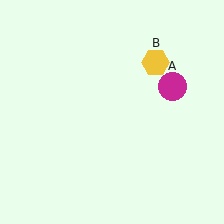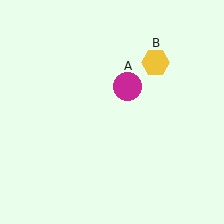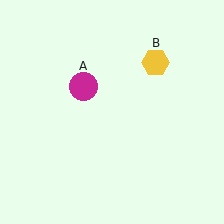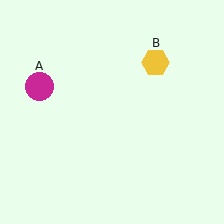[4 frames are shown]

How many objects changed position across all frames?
1 object changed position: magenta circle (object A).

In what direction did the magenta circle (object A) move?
The magenta circle (object A) moved left.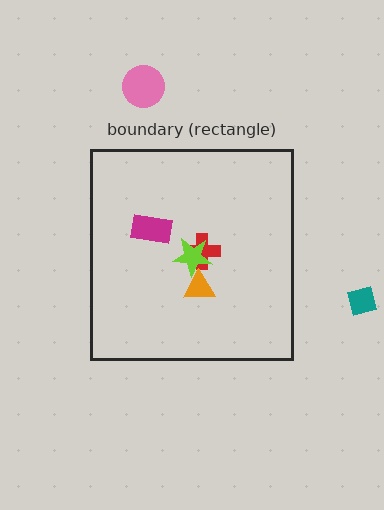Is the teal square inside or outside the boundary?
Outside.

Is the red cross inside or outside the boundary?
Inside.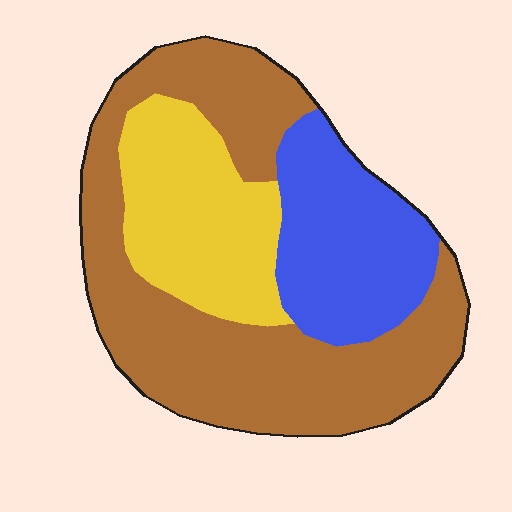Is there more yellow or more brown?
Brown.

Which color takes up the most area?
Brown, at roughly 55%.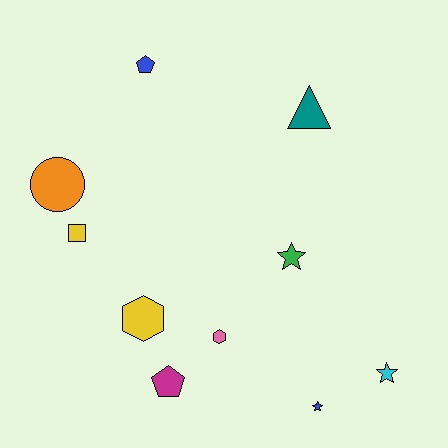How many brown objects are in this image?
There are no brown objects.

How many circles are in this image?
There is 1 circle.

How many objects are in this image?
There are 10 objects.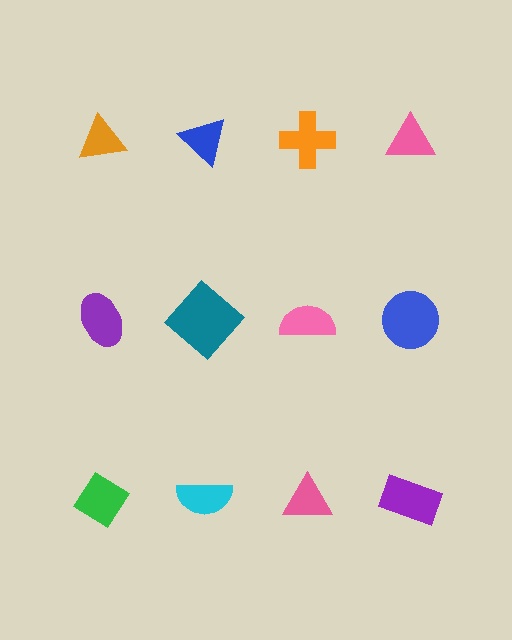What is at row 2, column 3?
A pink semicircle.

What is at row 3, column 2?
A cyan semicircle.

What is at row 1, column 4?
A pink triangle.